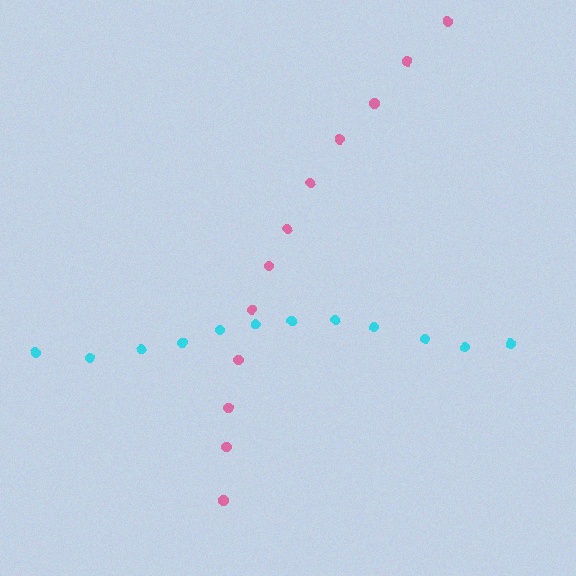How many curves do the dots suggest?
There are 2 distinct paths.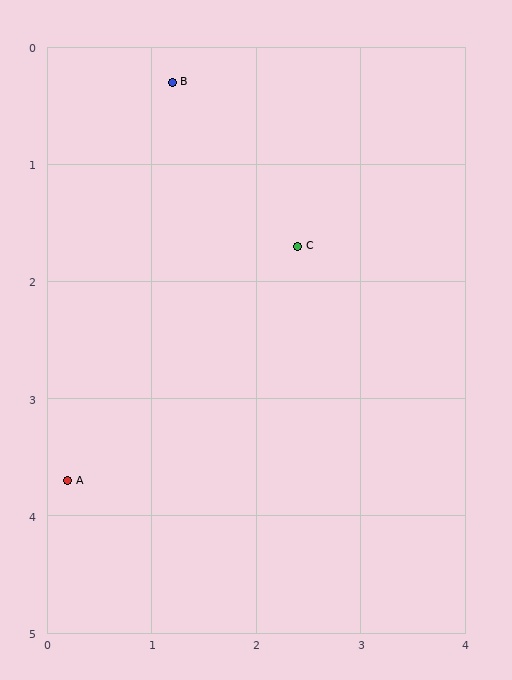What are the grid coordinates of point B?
Point B is at approximately (1.2, 0.3).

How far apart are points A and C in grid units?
Points A and C are about 3.0 grid units apart.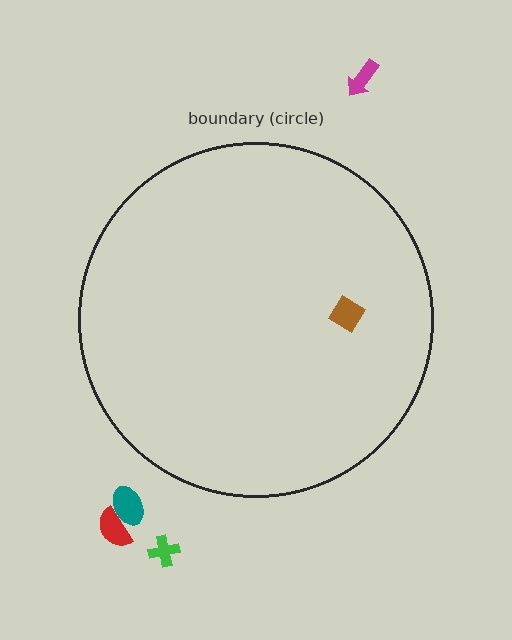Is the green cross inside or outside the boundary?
Outside.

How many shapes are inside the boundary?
1 inside, 4 outside.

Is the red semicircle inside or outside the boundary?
Outside.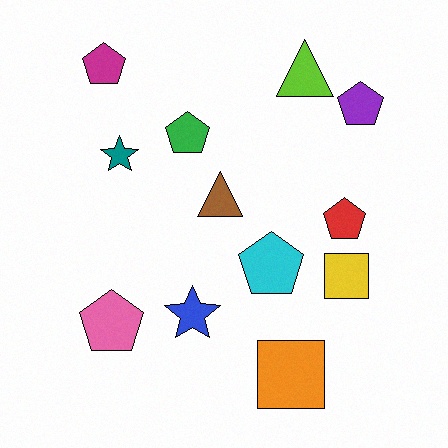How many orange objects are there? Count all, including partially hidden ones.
There is 1 orange object.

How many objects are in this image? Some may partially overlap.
There are 12 objects.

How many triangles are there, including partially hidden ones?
There are 2 triangles.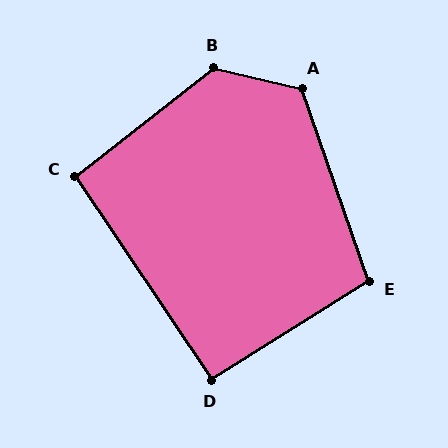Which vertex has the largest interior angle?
B, at approximately 129 degrees.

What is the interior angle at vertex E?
Approximately 103 degrees (obtuse).